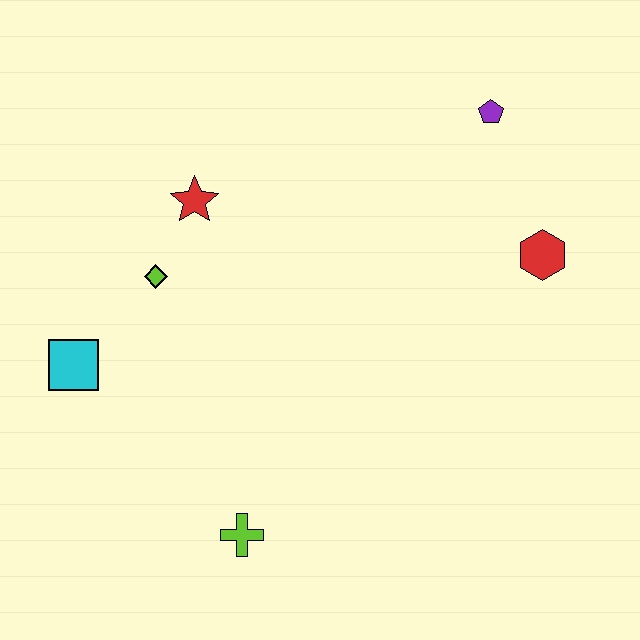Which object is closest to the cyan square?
The lime diamond is closest to the cyan square.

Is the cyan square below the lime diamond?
Yes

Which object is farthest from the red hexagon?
The cyan square is farthest from the red hexagon.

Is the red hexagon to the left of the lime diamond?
No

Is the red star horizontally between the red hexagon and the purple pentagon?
No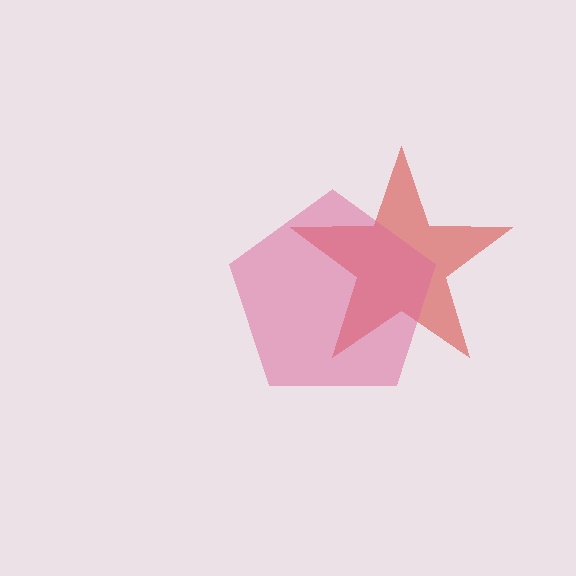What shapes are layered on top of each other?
The layered shapes are: a red star, a pink pentagon.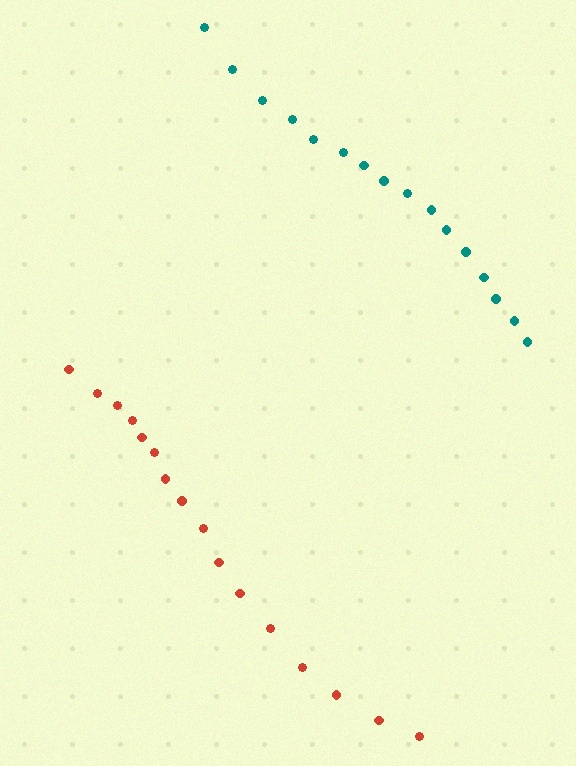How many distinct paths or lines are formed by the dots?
There are 2 distinct paths.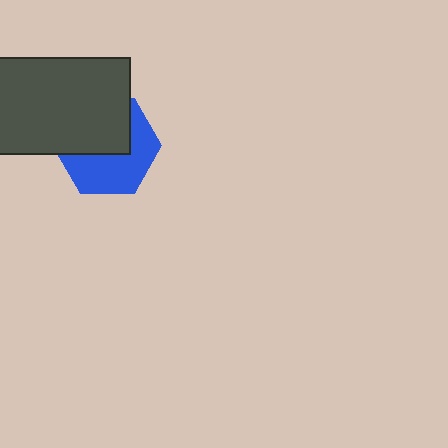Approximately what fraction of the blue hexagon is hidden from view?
Roughly 49% of the blue hexagon is hidden behind the dark gray rectangle.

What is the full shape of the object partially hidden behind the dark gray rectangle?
The partially hidden object is a blue hexagon.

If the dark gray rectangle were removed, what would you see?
You would see the complete blue hexagon.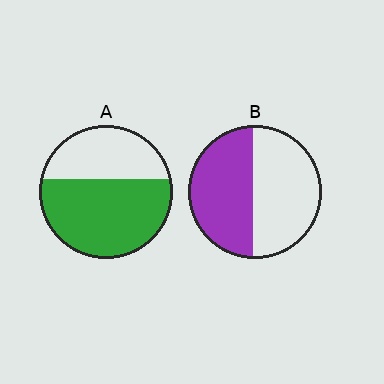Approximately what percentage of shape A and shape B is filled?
A is approximately 60% and B is approximately 50%.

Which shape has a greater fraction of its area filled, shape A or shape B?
Shape A.